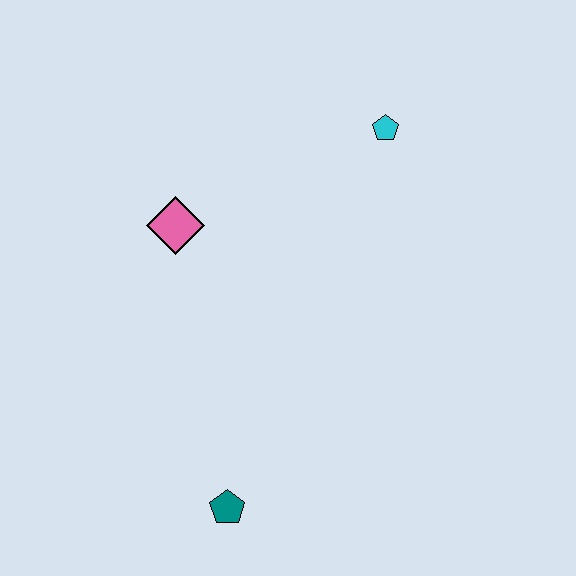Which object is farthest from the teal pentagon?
The cyan pentagon is farthest from the teal pentagon.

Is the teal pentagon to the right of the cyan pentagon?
No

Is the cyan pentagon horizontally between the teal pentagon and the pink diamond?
No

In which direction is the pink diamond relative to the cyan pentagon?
The pink diamond is to the left of the cyan pentagon.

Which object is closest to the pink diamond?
The cyan pentagon is closest to the pink diamond.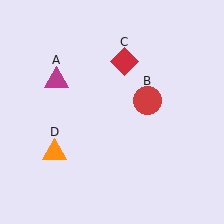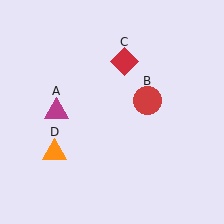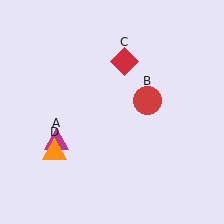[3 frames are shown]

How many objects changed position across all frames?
1 object changed position: magenta triangle (object A).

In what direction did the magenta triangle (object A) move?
The magenta triangle (object A) moved down.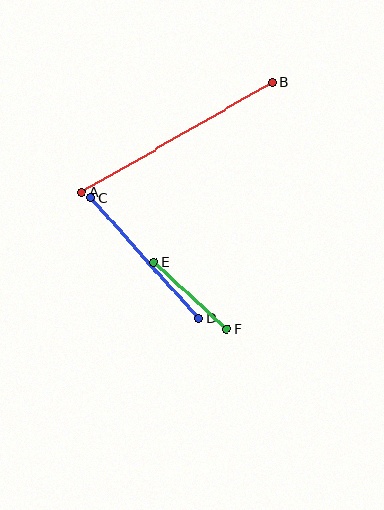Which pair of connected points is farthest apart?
Points A and B are farthest apart.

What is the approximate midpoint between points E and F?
The midpoint is at approximately (190, 296) pixels.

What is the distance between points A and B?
The distance is approximately 220 pixels.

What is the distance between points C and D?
The distance is approximately 162 pixels.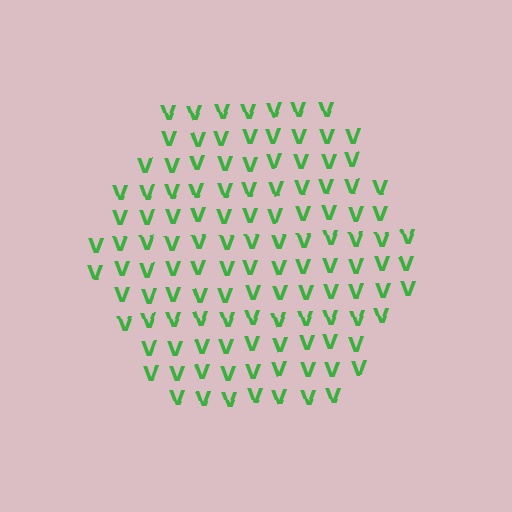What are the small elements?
The small elements are letter V's.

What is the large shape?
The large shape is a hexagon.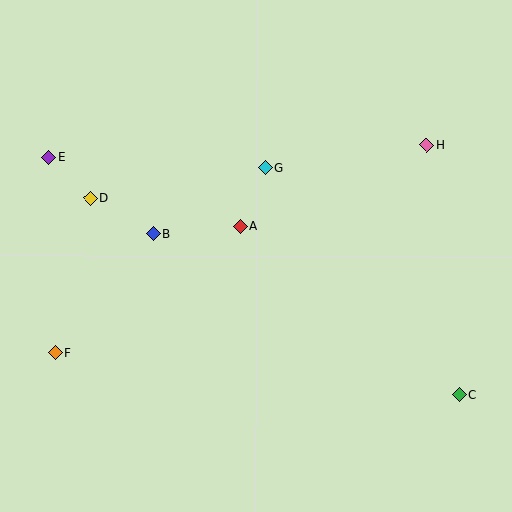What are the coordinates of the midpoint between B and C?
The midpoint between B and C is at (306, 314).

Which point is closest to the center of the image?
Point A at (240, 226) is closest to the center.